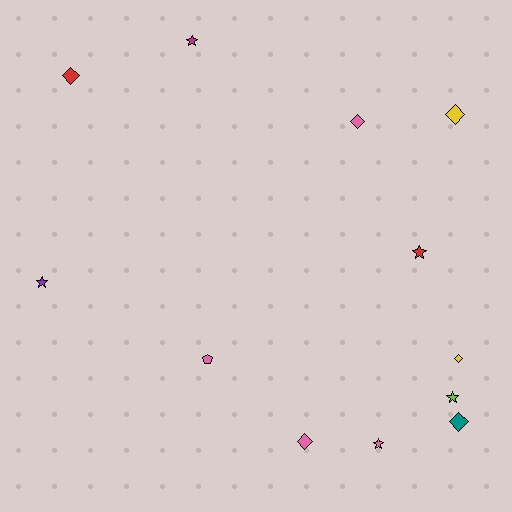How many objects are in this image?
There are 12 objects.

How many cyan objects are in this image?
There are no cyan objects.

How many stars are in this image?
There are 5 stars.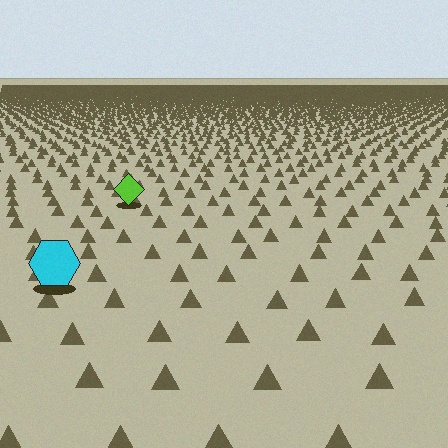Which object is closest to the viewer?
The cyan hexagon is closest. The texture marks near it are larger and more spread out.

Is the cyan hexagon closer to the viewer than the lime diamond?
Yes. The cyan hexagon is closer — you can tell from the texture gradient: the ground texture is coarser near it.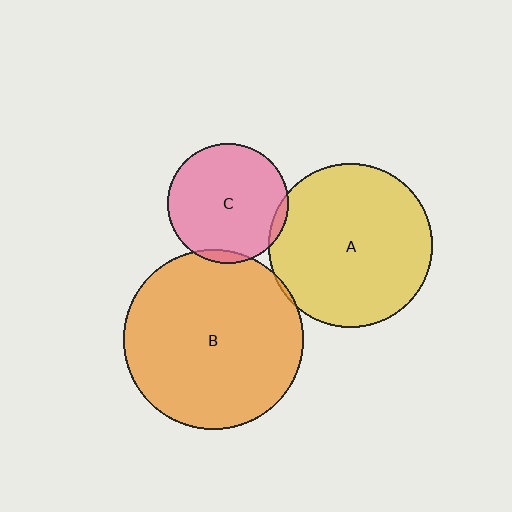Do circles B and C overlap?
Yes.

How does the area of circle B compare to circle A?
Approximately 1.2 times.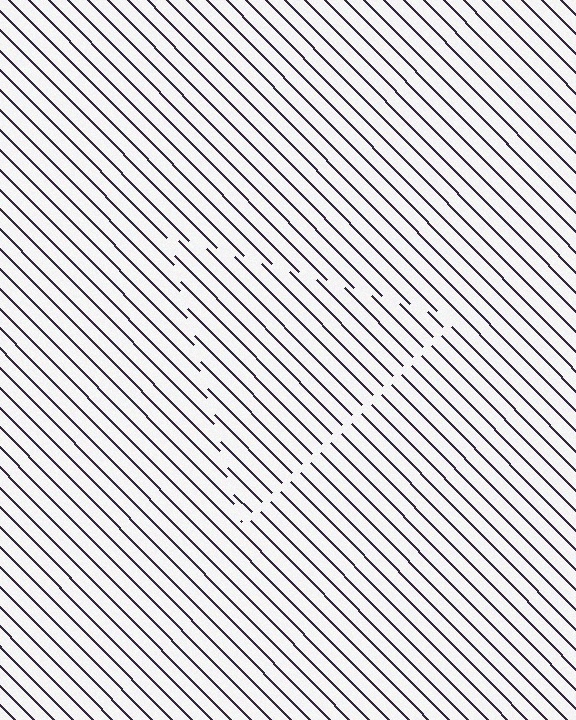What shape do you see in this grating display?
An illusory triangle. The interior of the shape contains the same grating, shifted by half a period — the contour is defined by the phase discontinuity where line-ends from the inner and outer gratings abut.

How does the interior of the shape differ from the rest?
The interior of the shape contains the same grating, shifted by half a period — the contour is defined by the phase discontinuity where line-ends from the inner and outer gratings abut.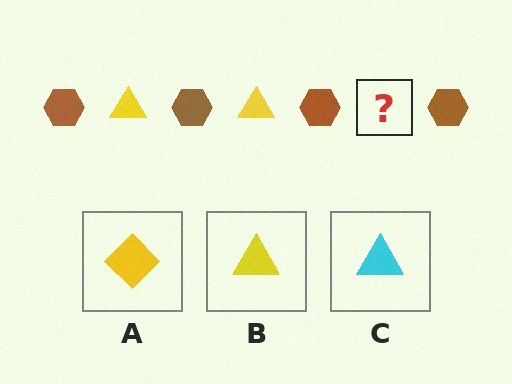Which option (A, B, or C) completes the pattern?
B.